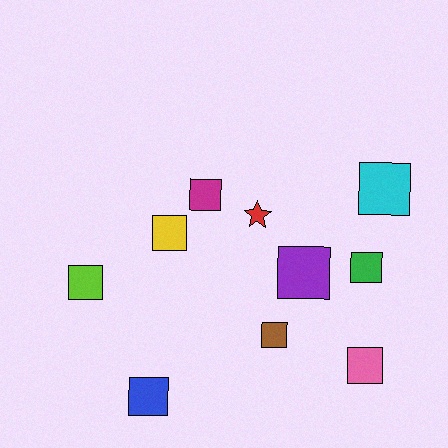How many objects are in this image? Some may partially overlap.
There are 10 objects.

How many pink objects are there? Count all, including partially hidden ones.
There is 1 pink object.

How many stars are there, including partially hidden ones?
There is 1 star.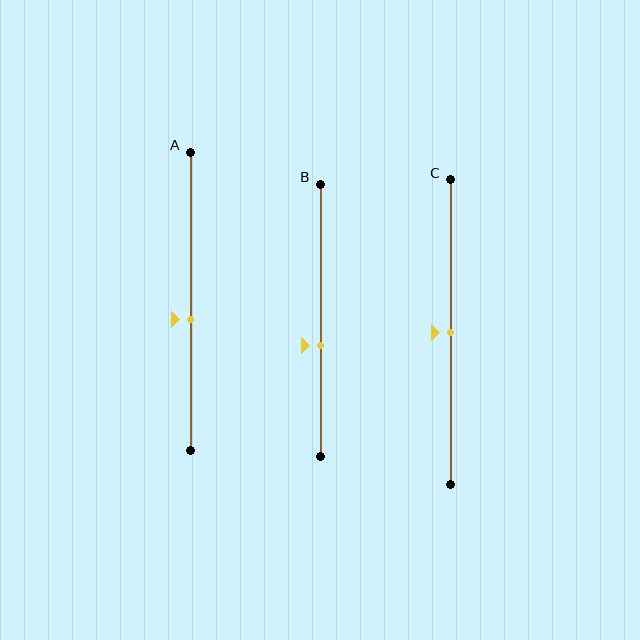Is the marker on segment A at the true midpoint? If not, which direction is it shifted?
No, the marker on segment A is shifted downward by about 6% of the segment length.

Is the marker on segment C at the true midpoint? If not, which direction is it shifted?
Yes, the marker on segment C is at the true midpoint.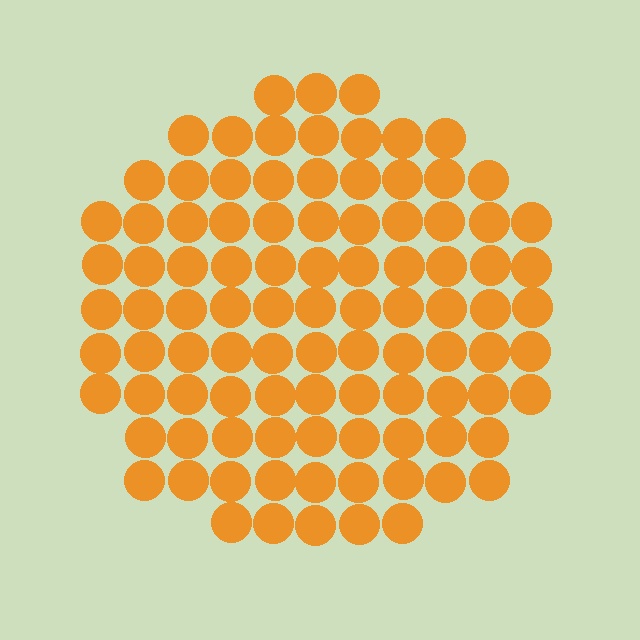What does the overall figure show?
The overall figure shows a circle.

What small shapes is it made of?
It is made of small circles.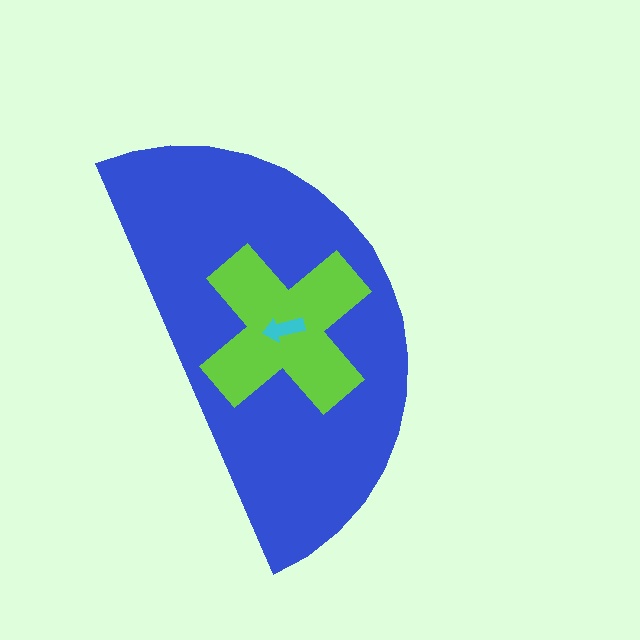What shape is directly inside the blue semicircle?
The lime cross.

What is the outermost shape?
The blue semicircle.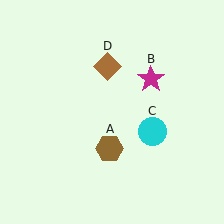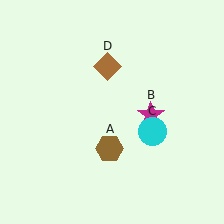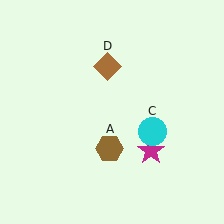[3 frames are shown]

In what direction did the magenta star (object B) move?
The magenta star (object B) moved down.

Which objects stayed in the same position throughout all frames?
Brown hexagon (object A) and cyan circle (object C) and brown diamond (object D) remained stationary.